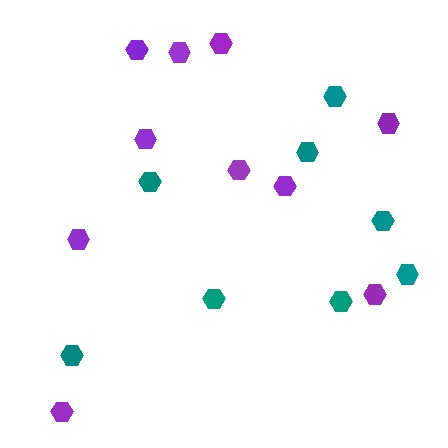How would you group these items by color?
There are 2 groups: one group of teal hexagons (8) and one group of purple hexagons (10).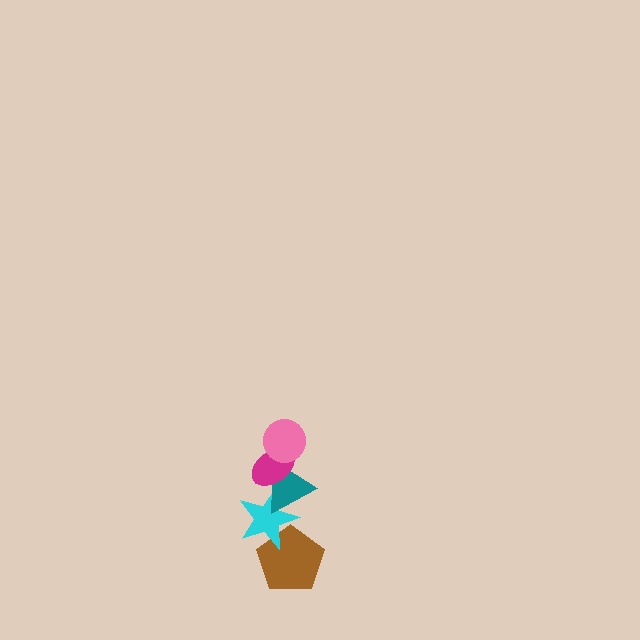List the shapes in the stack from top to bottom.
From top to bottom: the pink circle, the magenta ellipse, the teal triangle, the cyan star, the brown pentagon.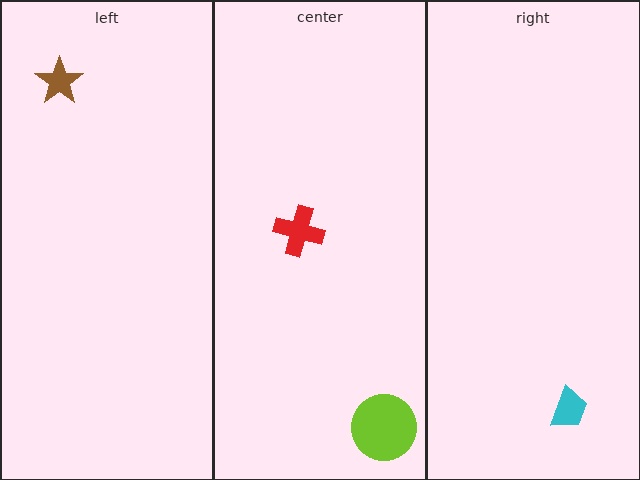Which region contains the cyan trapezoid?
The right region.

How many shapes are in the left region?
1.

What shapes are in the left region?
The brown star.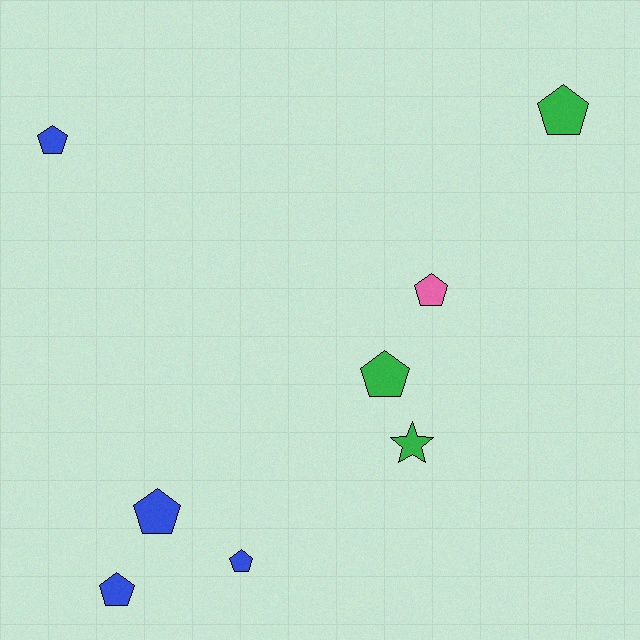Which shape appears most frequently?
Pentagon, with 7 objects.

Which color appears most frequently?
Blue, with 4 objects.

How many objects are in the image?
There are 8 objects.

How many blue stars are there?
There are no blue stars.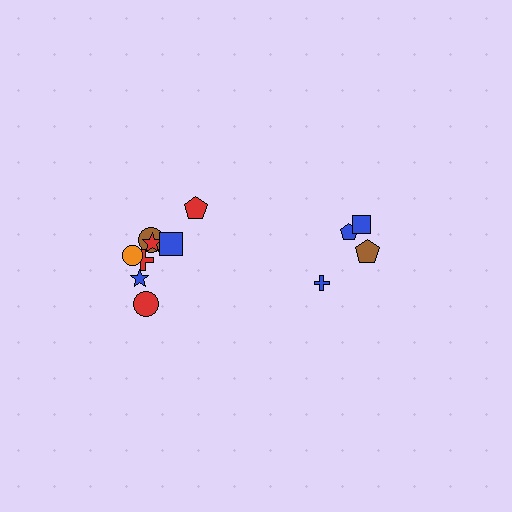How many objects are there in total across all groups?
There are 12 objects.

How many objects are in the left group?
There are 8 objects.